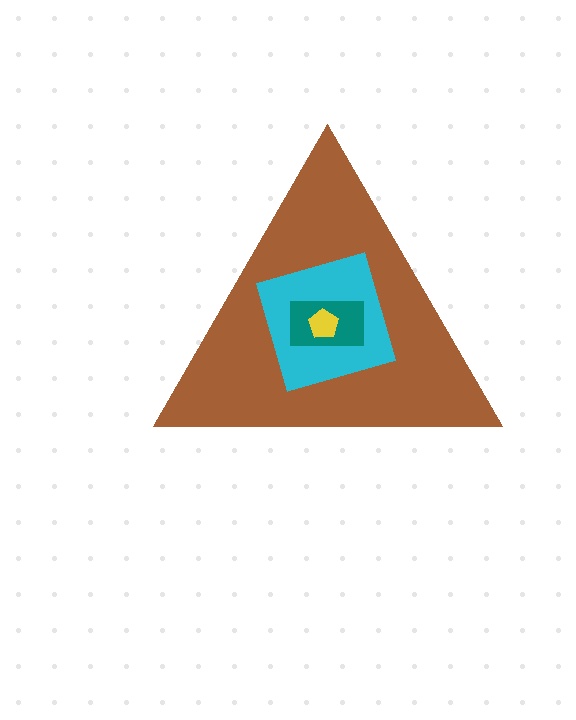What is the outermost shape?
The brown triangle.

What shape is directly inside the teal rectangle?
The yellow pentagon.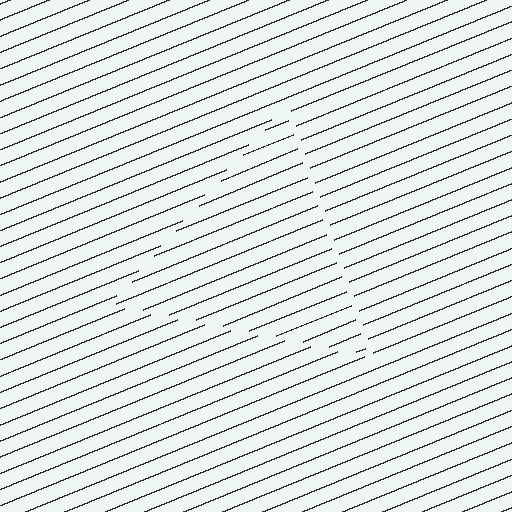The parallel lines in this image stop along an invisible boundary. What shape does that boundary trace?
An illusory triangle. The interior of the shape contains the same grating, shifted by half a period — the contour is defined by the phase discontinuity where line-ends from the inner and outer gratings abut.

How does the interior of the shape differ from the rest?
The interior of the shape contains the same grating, shifted by half a period — the contour is defined by the phase discontinuity where line-ends from the inner and outer gratings abut.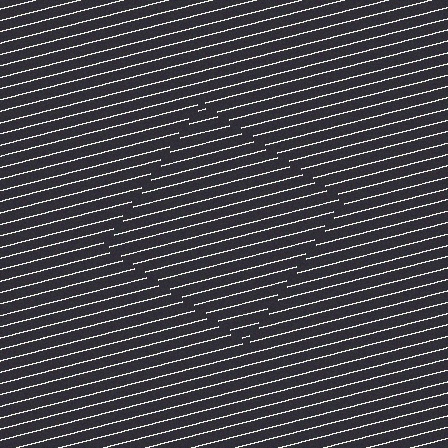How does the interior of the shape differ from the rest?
The interior of the shape contains the same grating, shifted by half a period — the contour is defined by the phase discontinuity where line-ends from the inner and outer gratings abut.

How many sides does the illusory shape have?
4 sides — the line-ends trace a square.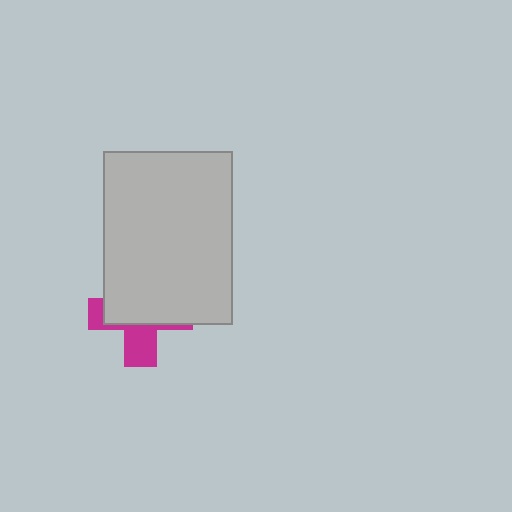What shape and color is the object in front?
The object in front is a light gray rectangle.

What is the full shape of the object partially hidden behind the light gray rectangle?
The partially hidden object is a magenta cross.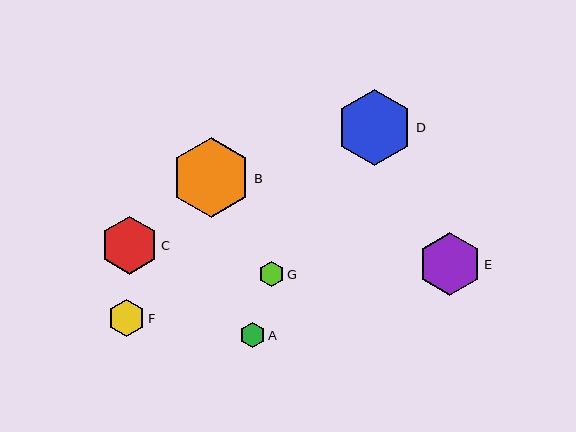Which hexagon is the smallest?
Hexagon G is the smallest with a size of approximately 25 pixels.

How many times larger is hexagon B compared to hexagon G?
Hexagon B is approximately 3.2 times the size of hexagon G.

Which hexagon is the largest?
Hexagon B is the largest with a size of approximately 80 pixels.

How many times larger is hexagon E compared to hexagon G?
Hexagon E is approximately 2.5 times the size of hexagon G.